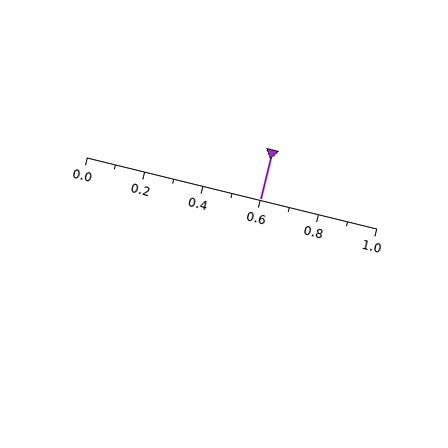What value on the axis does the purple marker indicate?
The marker indicates approximately 0.6.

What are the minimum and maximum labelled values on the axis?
The axis runs from 0.0 to 1.0.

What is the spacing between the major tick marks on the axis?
The major ticks are spaced 0.2 apart.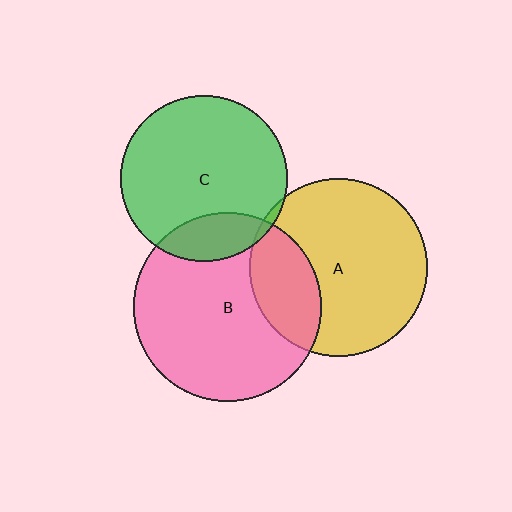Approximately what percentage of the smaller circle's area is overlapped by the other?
Approximately 5%.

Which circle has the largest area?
Circle B (pink).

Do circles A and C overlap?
Yes.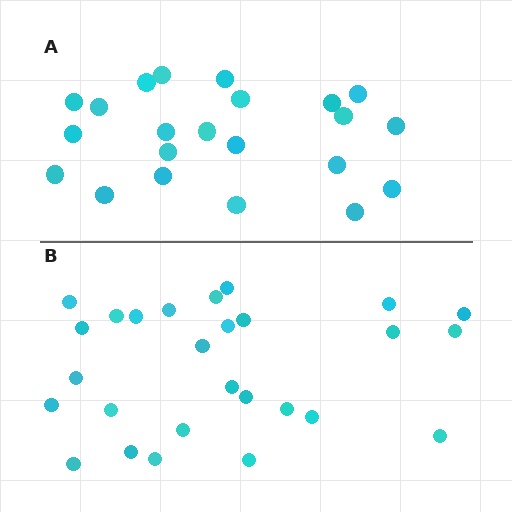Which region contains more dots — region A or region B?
Region B (the bottom region) has more dots.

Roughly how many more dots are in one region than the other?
Region B has about 5 more dots than region A.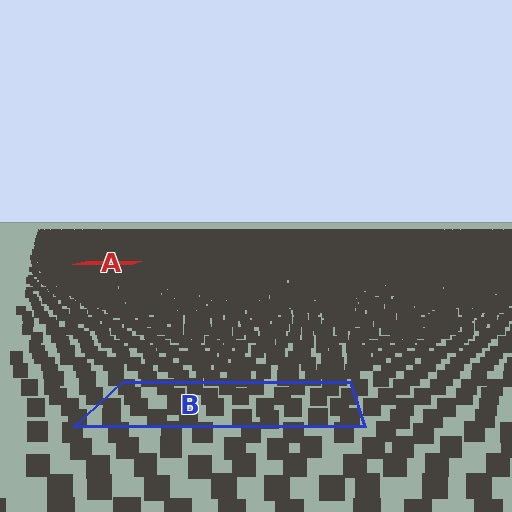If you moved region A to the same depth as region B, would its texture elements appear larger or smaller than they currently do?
They would appear larger. At a closer depth, the same texture elements are projected at a bigger on-screen size.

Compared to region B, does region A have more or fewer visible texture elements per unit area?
Region A has more texture elements per unit area — they are packed more densely because it is farther away.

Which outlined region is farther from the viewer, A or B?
Region A is farther from the viewer — the texture elements inside it appear smaller and more densely packed.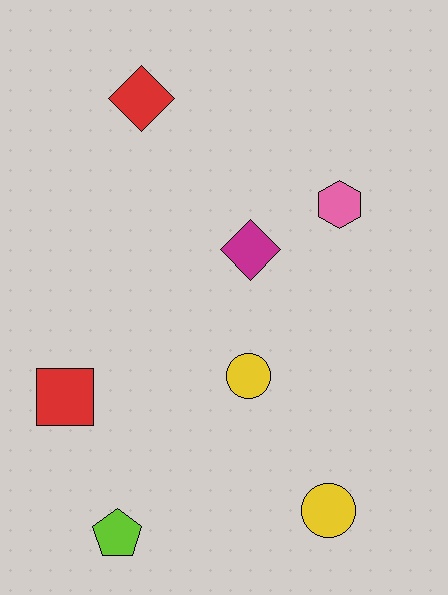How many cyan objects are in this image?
There are no cyan objects.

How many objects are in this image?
There are 7 objects.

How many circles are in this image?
There are 2 circles.